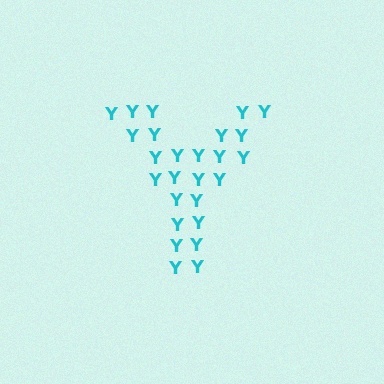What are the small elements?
The small elements are letter Y's.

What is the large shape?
The large shape is the letter Y.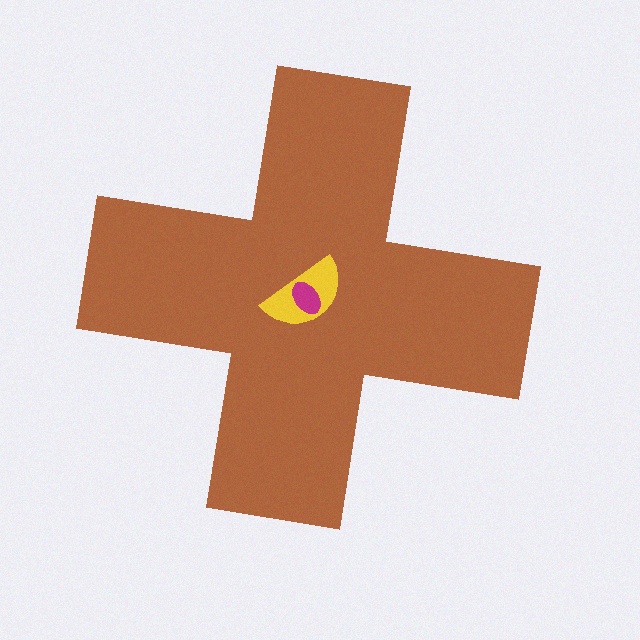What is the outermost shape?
The brown cross.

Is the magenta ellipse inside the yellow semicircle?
Yes.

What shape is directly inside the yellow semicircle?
The magenta ellipse.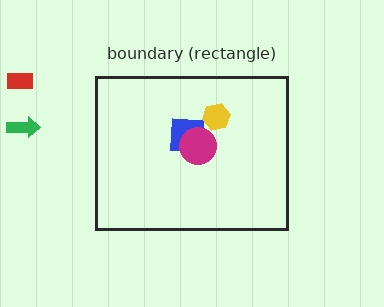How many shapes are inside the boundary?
3 inside, 2 outside.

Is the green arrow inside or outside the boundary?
Outside.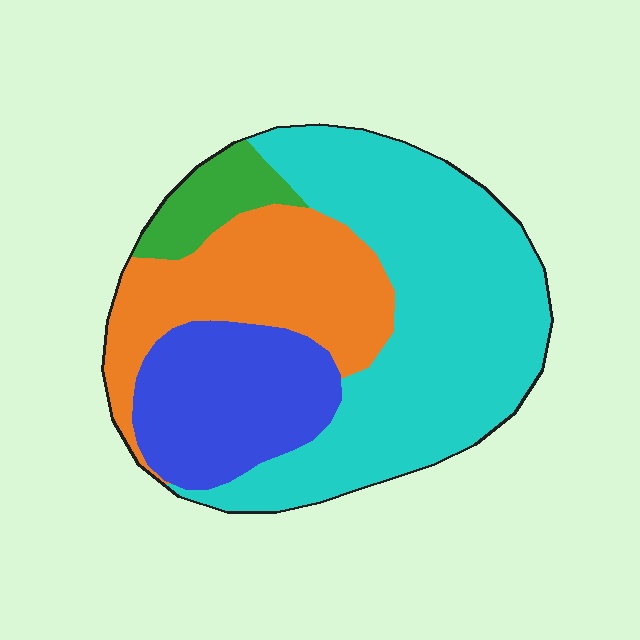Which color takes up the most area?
Cyan, at roughly 50%.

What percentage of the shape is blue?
Blue takes up between a sixth and a third of the shape.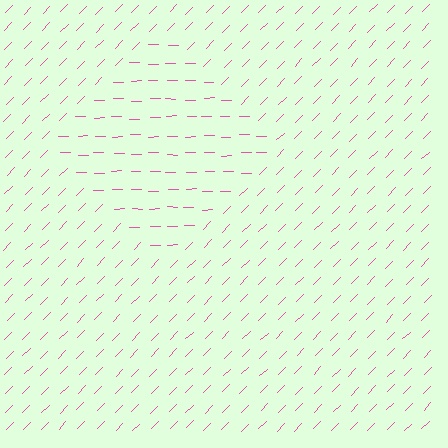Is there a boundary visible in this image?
Yes, there is a texture boundary formed by a change in line orientation.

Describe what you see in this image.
The image is filled with small pink line segments. A diamond region in the image has lines oriented differently from the surrounding lines, creating a visible texture boundary.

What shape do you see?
I see a diamond.